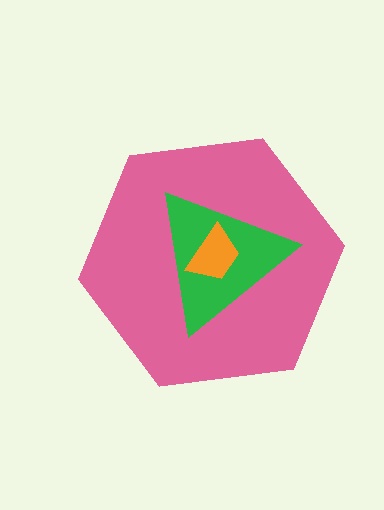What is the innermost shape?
The orange trapezoid.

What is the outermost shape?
The pink hexagon.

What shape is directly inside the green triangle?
The orange trapezoid.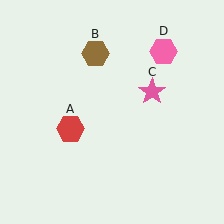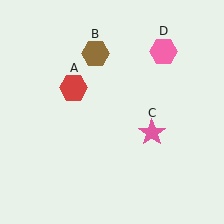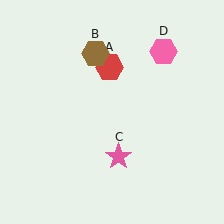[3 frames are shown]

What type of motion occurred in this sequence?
The red hexagon (object A), pink star (object C) rotated clockwise around the center of the scene.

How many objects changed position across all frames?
2 objects changed position: red hexagon (object A), pink star (object C).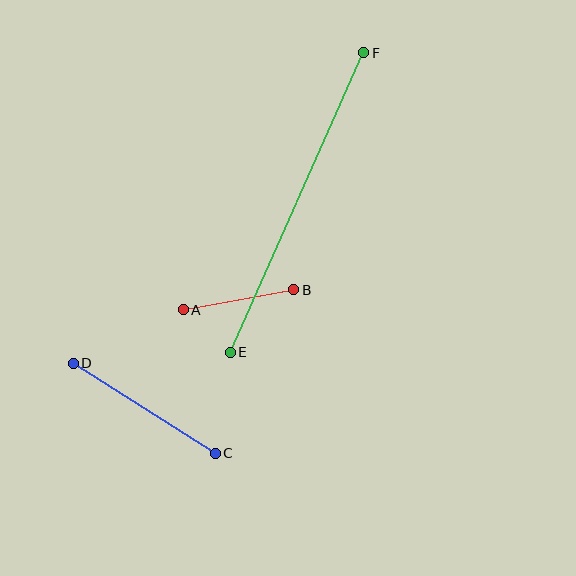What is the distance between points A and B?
The distance is approximately 112 pixels.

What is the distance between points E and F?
The distance is approximately 328 pixels.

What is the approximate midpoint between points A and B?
The midpoint is at approximately (238, 300) pixels.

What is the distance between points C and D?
The distance is approximately 168 pixels.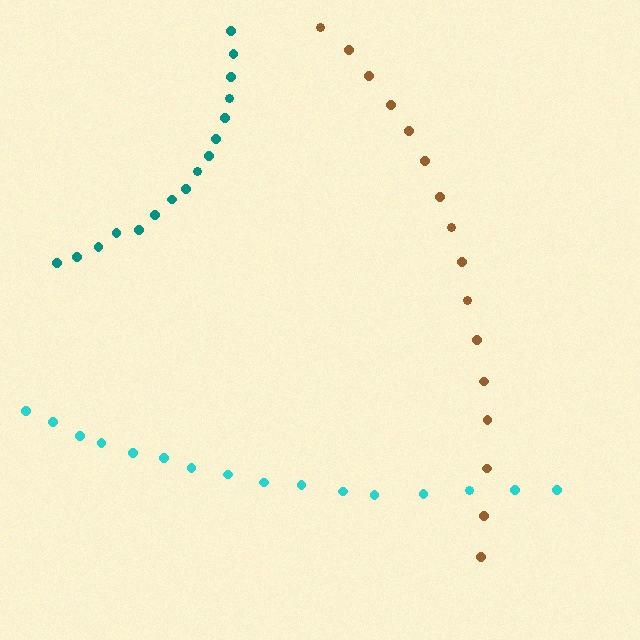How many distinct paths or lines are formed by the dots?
There are 3 distinct paths.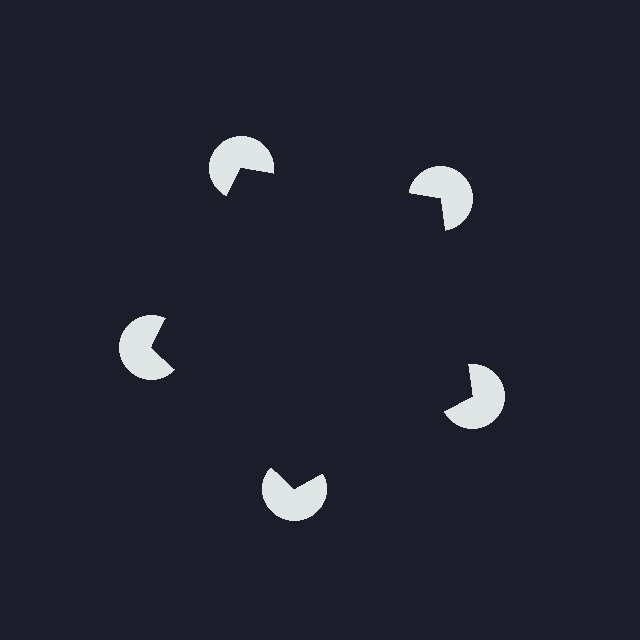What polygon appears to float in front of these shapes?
An illusory pentagon — its edges are inferred from the aligned wedge cuts in the pac-man discs, not physically drawn.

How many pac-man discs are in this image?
There are 5 — one at each vertex of the illusory pentagon.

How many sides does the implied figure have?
5 sides.